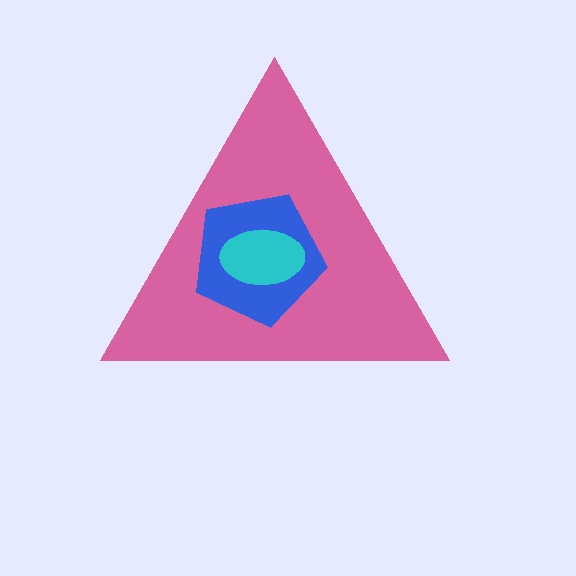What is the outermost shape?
The pink triangle.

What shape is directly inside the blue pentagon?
The cyan ellipse.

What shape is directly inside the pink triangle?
The blue pentagon.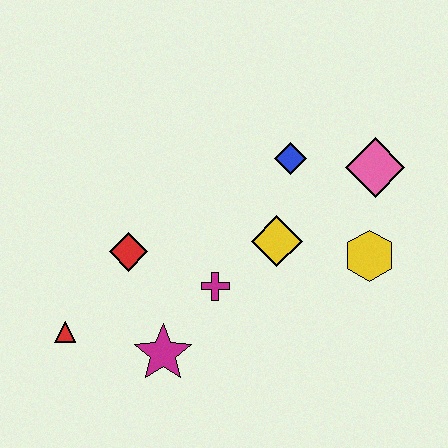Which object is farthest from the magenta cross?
The pink diamond is farthest from the magenta cross.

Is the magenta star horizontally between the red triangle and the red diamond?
No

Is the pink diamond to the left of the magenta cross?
No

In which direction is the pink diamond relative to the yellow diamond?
The pink diamond is to the right of the yellow diamond.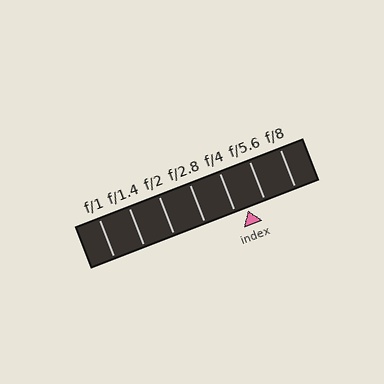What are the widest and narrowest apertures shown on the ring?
The widest aperture shown is f/1 and the narrowest is f/8.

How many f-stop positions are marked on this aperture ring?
There are 7 f-stop positions marked.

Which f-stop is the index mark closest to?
The index mark is closest to f/4.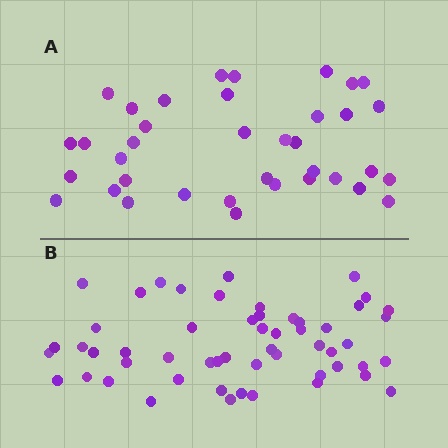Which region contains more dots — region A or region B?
Region B (the bottom region) has more dots.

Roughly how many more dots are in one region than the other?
Region B has approximately 15 more dots than region A.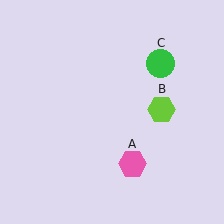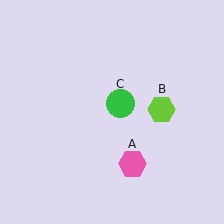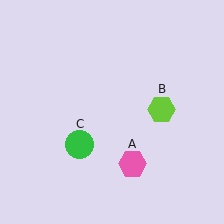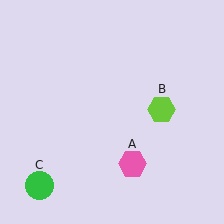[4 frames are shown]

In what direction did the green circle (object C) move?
The green circle (object C) moved down and to the left.